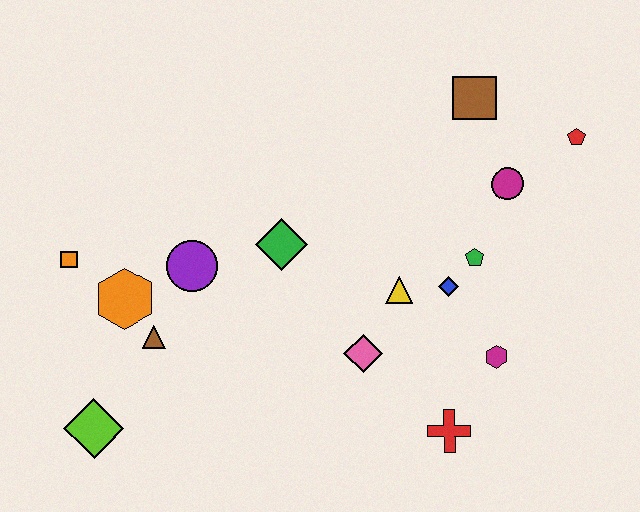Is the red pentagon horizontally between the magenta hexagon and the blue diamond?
No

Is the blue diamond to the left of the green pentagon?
Yes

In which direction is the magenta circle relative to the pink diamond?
The magenta circle is above the pink diamond.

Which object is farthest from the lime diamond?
The red pentagon is farthest from the lime diamond.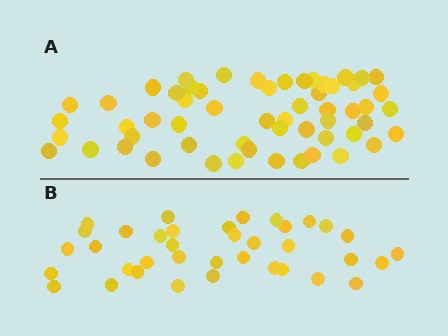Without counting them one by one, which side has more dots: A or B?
Region A (the top region) has more dots.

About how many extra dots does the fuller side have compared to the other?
Region A has approximately 20 more dots than region B.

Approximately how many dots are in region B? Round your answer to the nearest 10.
About 40 dots. (The exact count is 37, which rounds to 40.)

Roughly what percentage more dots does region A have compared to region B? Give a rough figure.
About 55% more.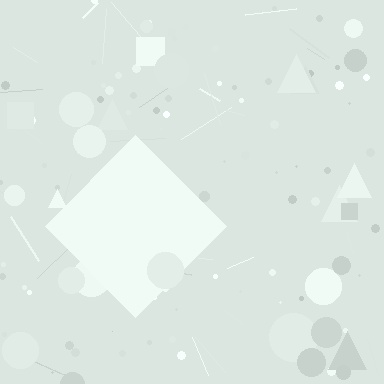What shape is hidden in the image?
A diamond is hidden in the image.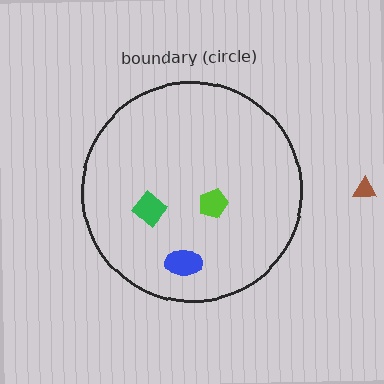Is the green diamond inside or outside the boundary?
Inside.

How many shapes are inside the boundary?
3 inside, 1 outside.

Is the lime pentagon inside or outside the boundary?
Inside.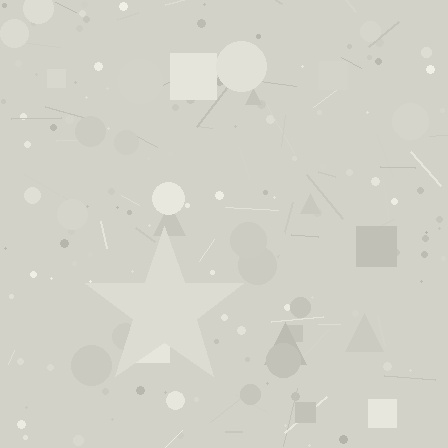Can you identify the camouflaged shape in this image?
The camouflaged shape is a star.